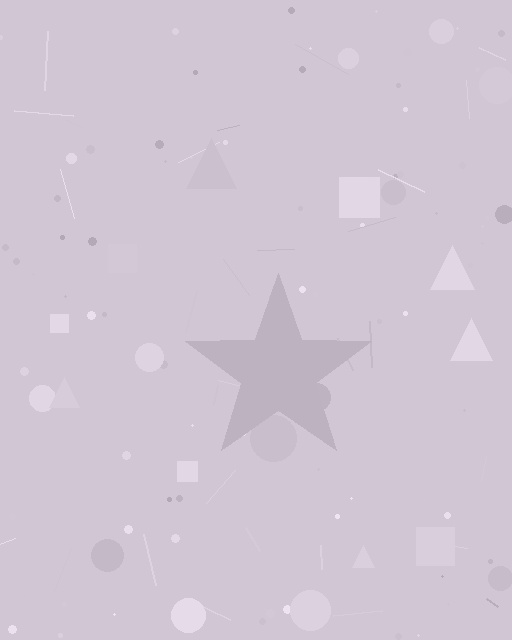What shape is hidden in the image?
A star is hidden in the image.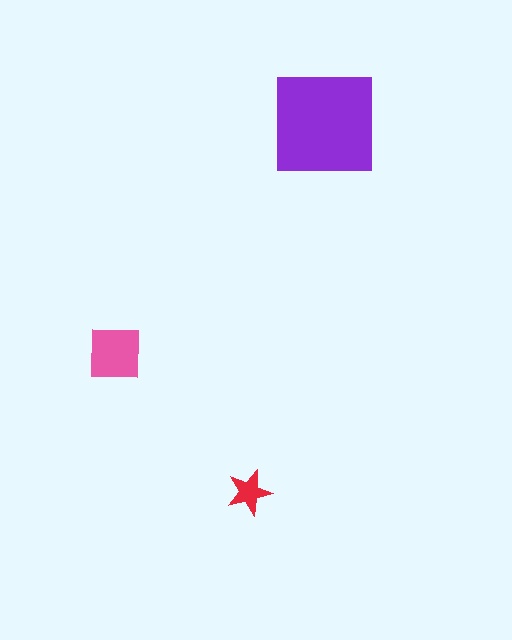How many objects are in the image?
There are 3 objects in the image.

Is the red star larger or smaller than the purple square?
Smaller.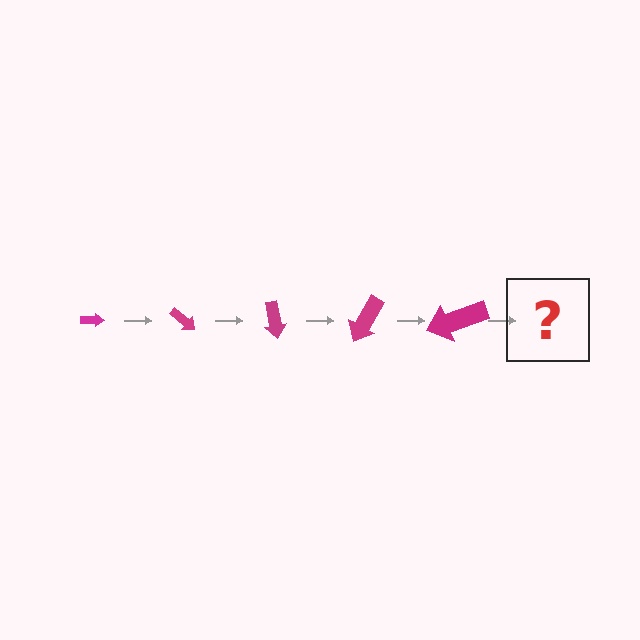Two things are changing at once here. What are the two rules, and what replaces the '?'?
The two rules are that the arrow grows larger each step and it rotates 40 degrees each step. The '?' should be an arrow, larger than the previous one and rotated 200 degrees from the start.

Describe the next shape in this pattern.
It should be an arrow, larger than the previous one and rotated 200 degrees from the start.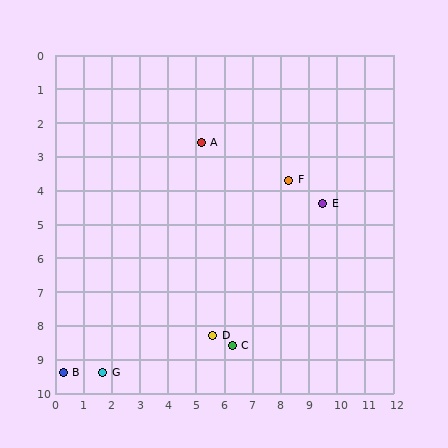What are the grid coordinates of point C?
Point C is at approximately (6.3, 8.6).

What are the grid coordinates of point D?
Point D is at approximately (5.6, 8.3).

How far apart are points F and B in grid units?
Points F and B are about 9.8 grid units apart.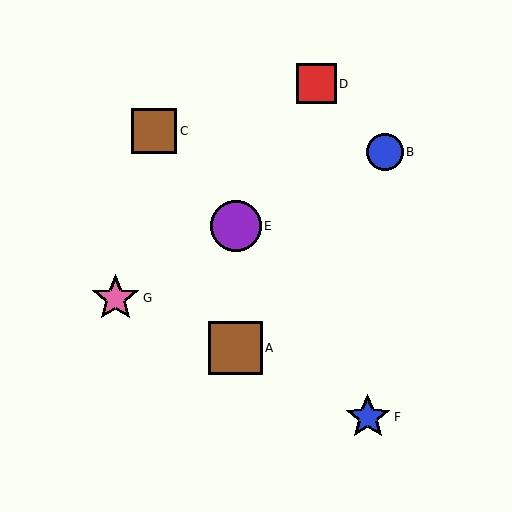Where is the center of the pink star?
The center of the pink star is at (116, 298).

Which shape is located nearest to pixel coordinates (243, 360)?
The brown square (labeled A) at (235, 348) is nearest to that location.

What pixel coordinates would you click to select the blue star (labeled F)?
Click at (368, 417) to select the blue star F.